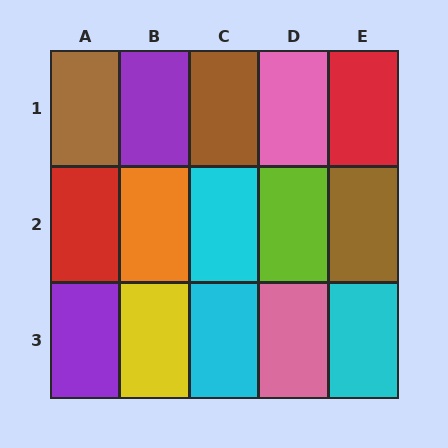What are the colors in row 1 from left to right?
Brown, purple, brown, pink, red.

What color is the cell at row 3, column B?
Yellow.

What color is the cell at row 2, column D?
Lime.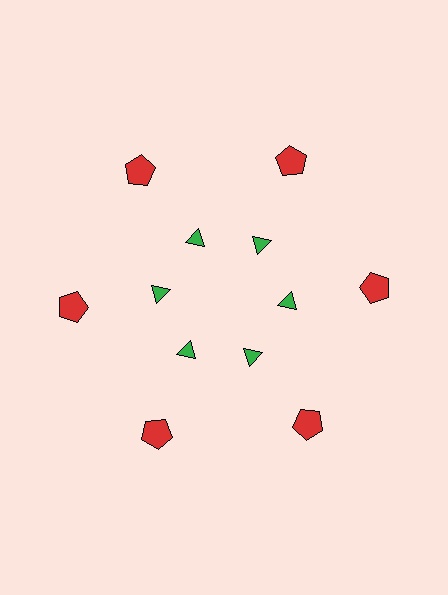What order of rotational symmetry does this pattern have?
This pattern has 6-fold rotational symmetry.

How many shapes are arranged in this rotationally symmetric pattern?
There are 12 shapes, arranged in 6 groups of 2.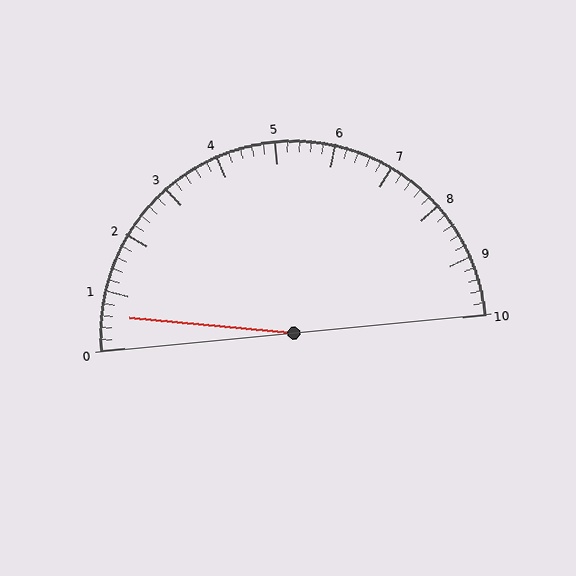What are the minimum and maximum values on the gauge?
The gauge ranges from 0 to 10.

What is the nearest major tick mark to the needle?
The nearest major tick mark is 1.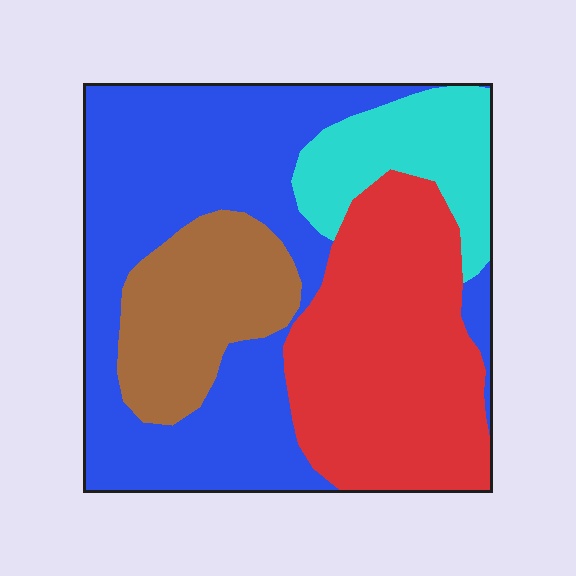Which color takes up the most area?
Blue, at roughly 40%.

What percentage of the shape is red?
Red covers roughly 30% of the shape.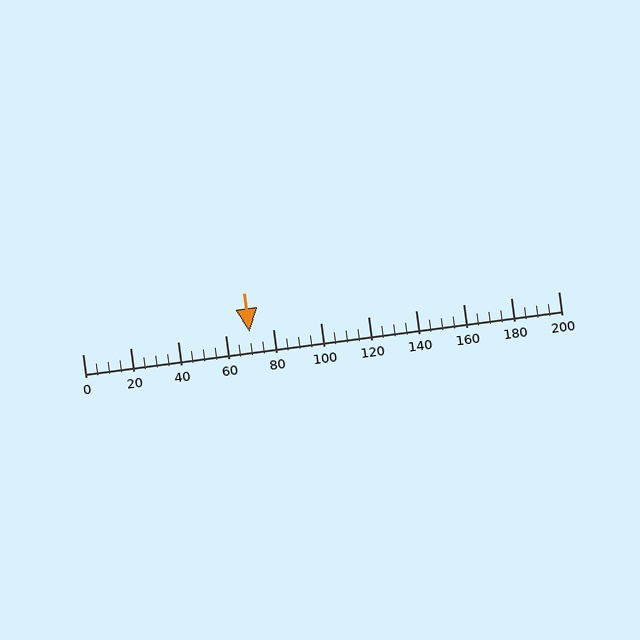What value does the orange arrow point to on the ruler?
The orange arrow points to approximately 70.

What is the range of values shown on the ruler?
The ruler shows values from 0 to 200.